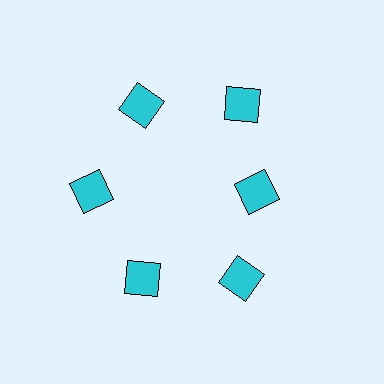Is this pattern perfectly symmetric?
No. The 6 cyan diamonds are arranged in a ring, but one element near the 3 o'clock position is pulled inward toward the center, breaking the 6-fold rotational symmetry.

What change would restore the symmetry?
The symmetry would be restored by moving it outward, back onto the ring so that all 6 diamonds sit at equal angles and equal distance from the center.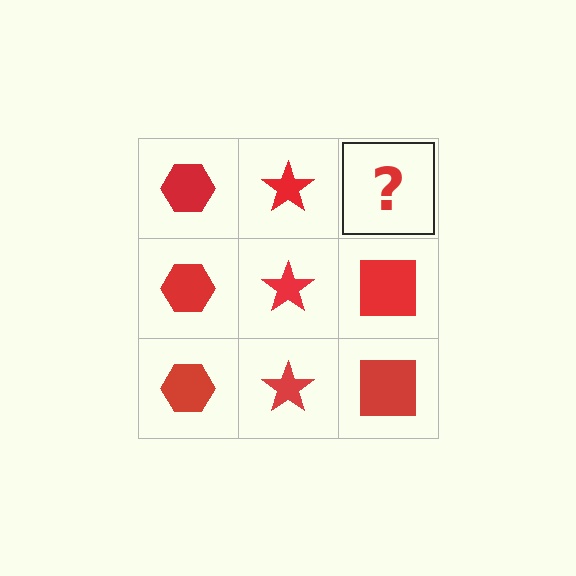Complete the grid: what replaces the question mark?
The question mark should be replaced with a red square.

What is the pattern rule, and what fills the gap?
The rule is that each column has a consistent shape. The gap should be filled with a red square.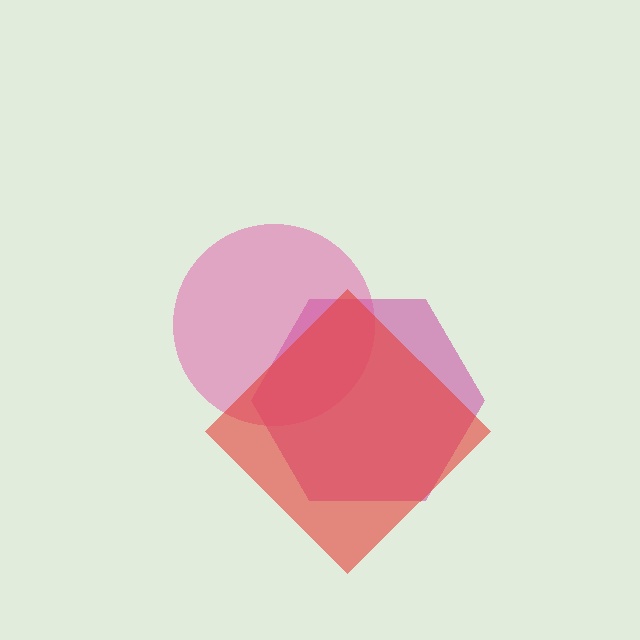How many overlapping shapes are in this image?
There are 3 overlapping shapes in the image.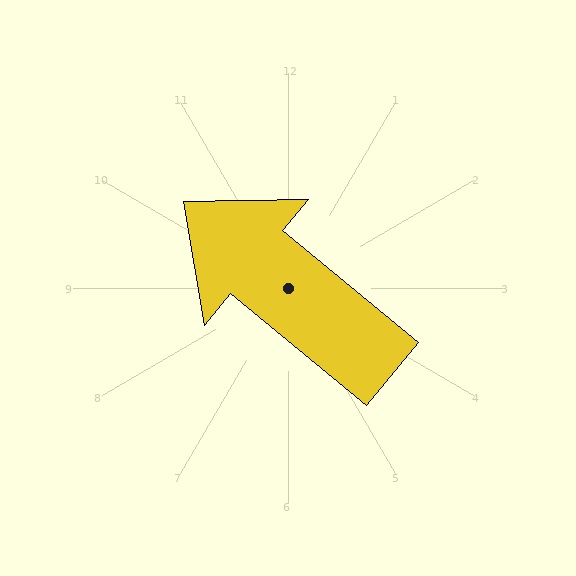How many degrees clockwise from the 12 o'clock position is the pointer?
Approximately 309 degrees.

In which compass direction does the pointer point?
Northwest.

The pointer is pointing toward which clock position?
Roughly 10 o'clock.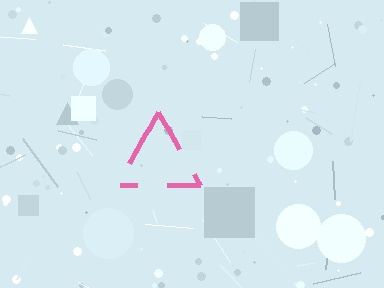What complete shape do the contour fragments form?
The contour fragments form a triangle.